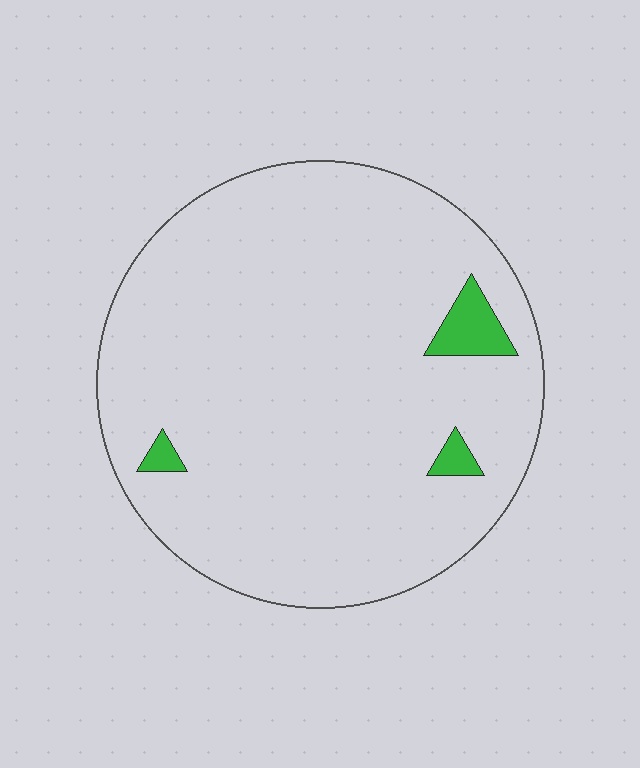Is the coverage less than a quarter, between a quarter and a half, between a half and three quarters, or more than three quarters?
Less than a quarter.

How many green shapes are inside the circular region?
3.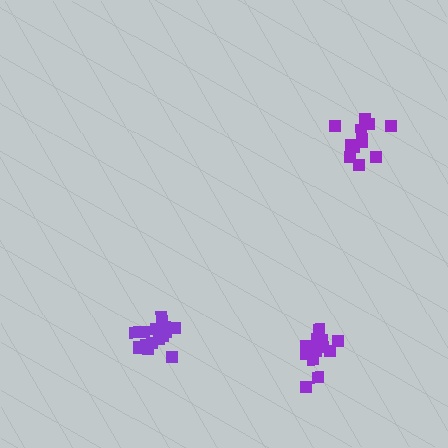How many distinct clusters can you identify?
There are 3 distinct clusters.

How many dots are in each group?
Group 1: 14 dots, Group 2: 15 dots, Group 3: 11 dots (40 total).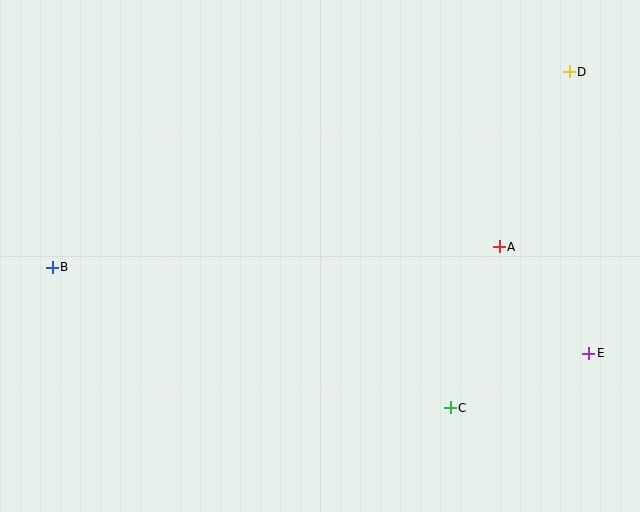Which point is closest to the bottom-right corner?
Point E is closest to the bottom-right corner.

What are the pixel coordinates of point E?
Point E is at (589, 353).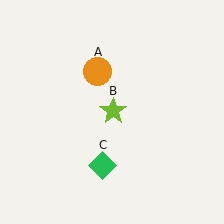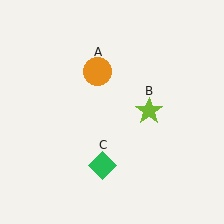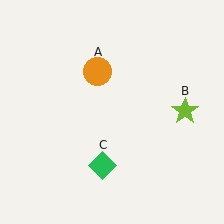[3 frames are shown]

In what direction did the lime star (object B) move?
The lime star (object B) moved right.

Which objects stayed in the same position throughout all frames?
Orange circle (object A) and green diamond (object C) remained stationary.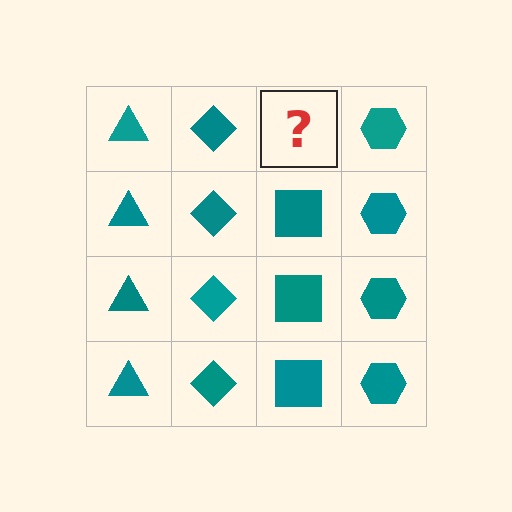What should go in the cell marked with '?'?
The missing cell should contain a teal square.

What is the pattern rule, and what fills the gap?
The rule is that each column has a consistent shape. The gap should be filled with a teal square.